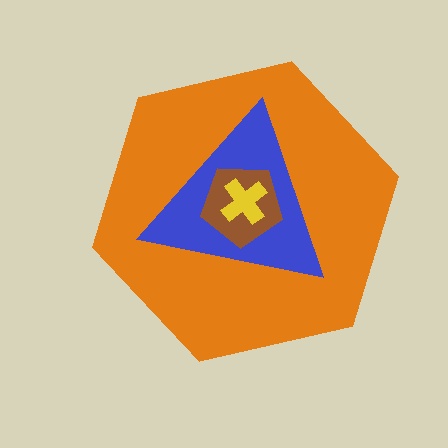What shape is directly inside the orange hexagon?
The blue triangle.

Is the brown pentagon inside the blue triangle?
Yes.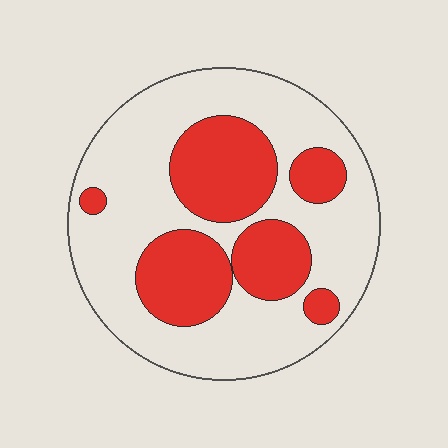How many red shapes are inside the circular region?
6.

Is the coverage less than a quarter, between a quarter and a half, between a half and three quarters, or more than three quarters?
Between a quarter and a half.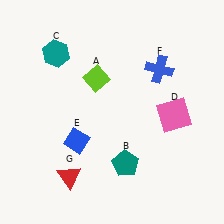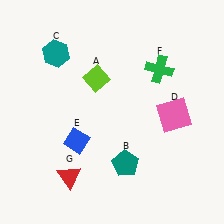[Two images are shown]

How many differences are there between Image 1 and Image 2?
There is 1 difference between the two images.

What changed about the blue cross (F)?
In Image 1, F is blue. In Image 2, it changed to green.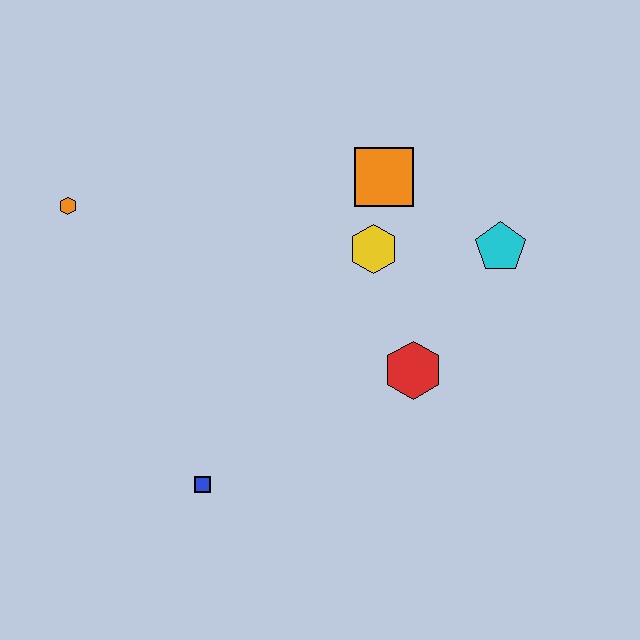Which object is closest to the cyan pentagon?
The yellow hexagon is closest to the cyan pentagon.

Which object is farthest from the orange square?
The blue square is farthest from the orange square.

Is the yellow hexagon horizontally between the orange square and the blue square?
Yes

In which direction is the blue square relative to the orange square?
The blue square is below the orange square.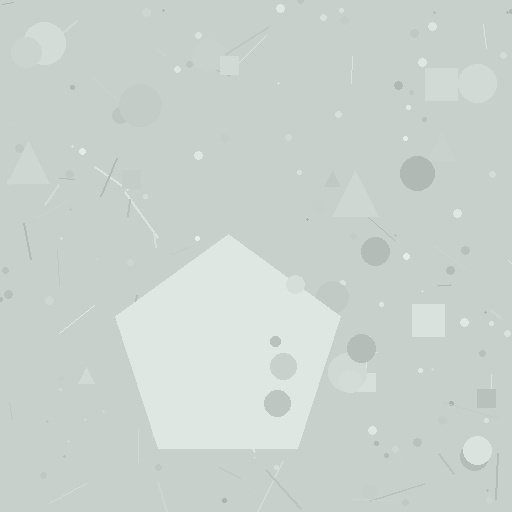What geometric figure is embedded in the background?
A pentagon is embedded in the background.